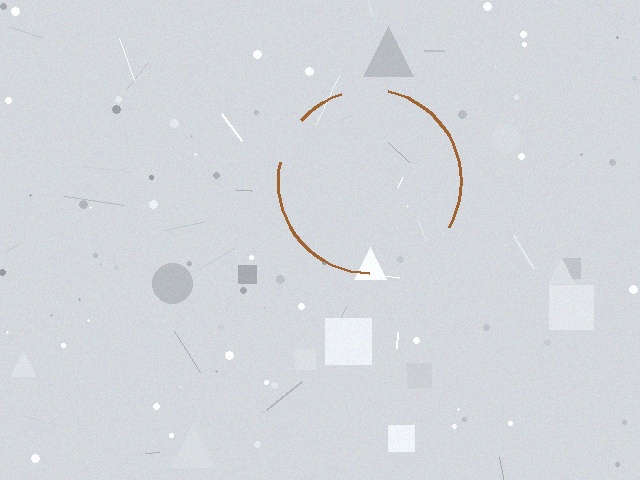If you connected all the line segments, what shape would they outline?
They would outline a circle.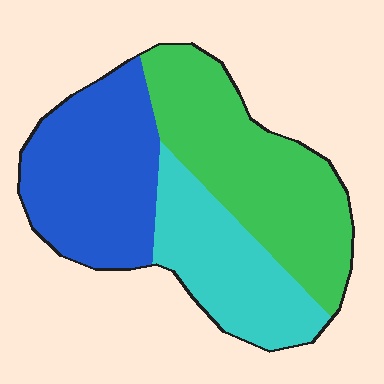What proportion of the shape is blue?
Blue takes up between a quarter and a half of the shape.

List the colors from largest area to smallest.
From largest to smallest: green, blue, cyan.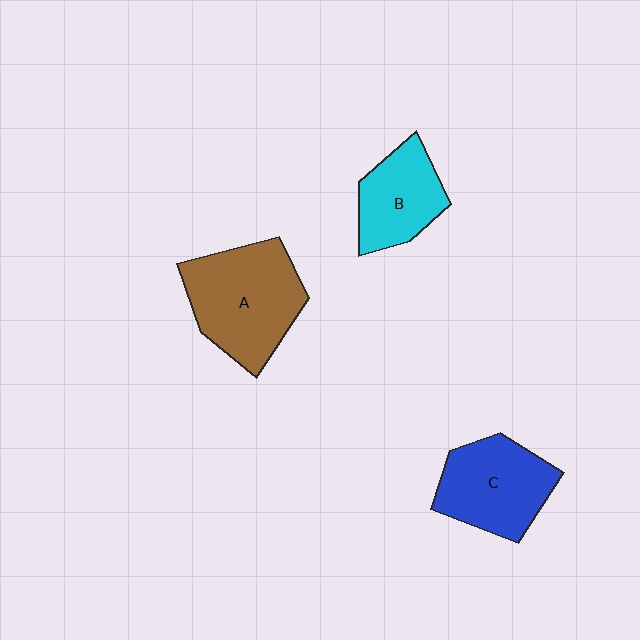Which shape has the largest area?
Shape A (brown).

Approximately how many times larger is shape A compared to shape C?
Approximately 1.2 times.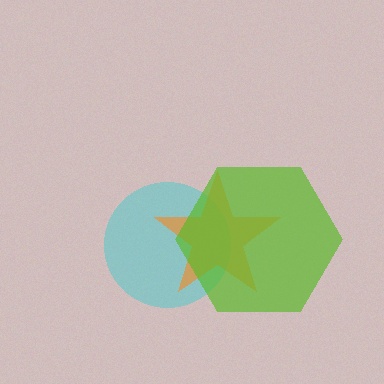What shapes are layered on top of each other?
The layered shapes are: a cyan circle, an orange star, a lime hexagon.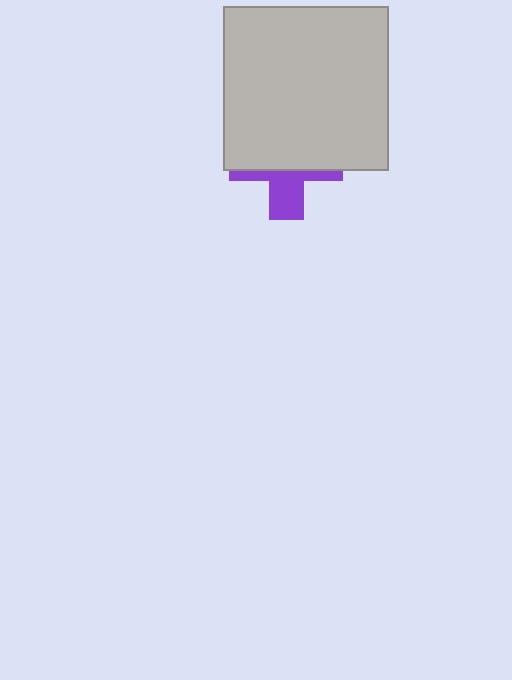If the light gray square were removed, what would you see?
You would see the complete purple cross.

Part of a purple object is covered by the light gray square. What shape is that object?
It is a cross.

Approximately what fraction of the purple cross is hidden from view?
Roughly 64% of the purple cross is hidden behind the light gray square.